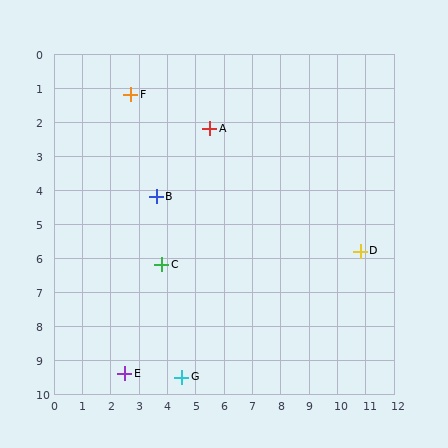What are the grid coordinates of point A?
Point A is at approximately (5.5, 2.2).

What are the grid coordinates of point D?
Point D is at approximately (10.8, 5.8).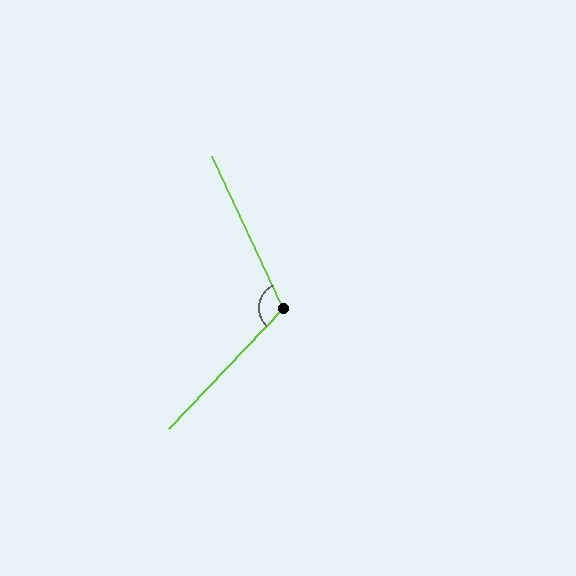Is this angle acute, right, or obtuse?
It is obtuse.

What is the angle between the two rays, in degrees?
Approximately 111 degrees.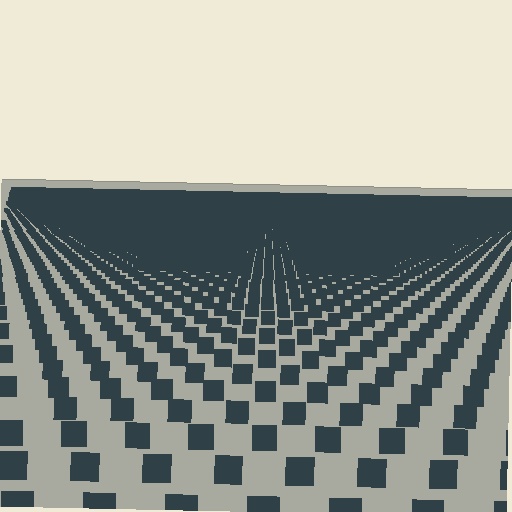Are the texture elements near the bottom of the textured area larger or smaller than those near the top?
Larger. Near the bottom, elements are closer to the viewer and appear at a bigger on-screen size.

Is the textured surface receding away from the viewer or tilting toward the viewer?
The surface is receding away from the viewer. Texture elements get smaller and denser toward the top.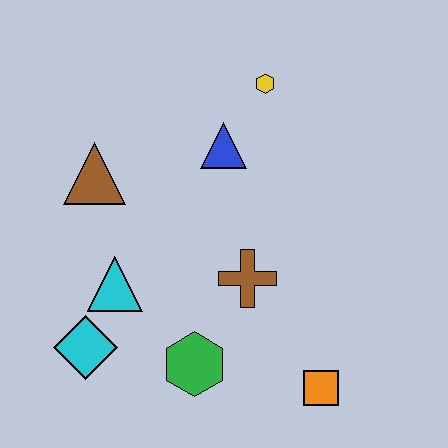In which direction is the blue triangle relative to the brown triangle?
The blue triangle is to the right of the brown triangle.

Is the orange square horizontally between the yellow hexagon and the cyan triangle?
No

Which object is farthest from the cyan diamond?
The yellow hexagon is farthest from the cyan diamond.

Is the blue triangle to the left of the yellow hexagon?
Yes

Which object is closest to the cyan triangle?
The cyan diamond is closest to the cyan triangle.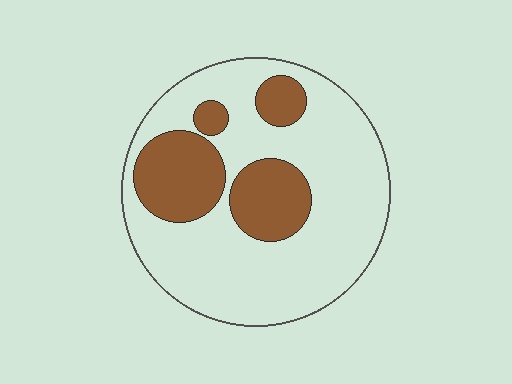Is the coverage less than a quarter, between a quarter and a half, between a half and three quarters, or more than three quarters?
Between a quarter and a half.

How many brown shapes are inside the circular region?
4.